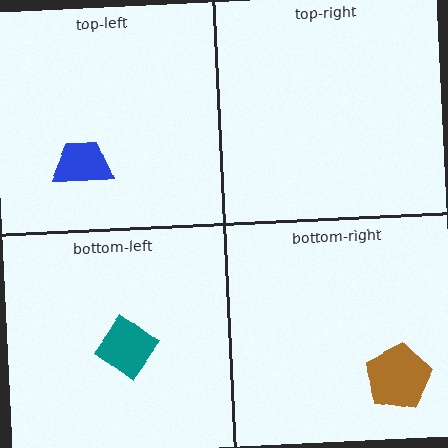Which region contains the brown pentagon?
The bottom-right region.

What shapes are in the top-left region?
The blue trapezoid.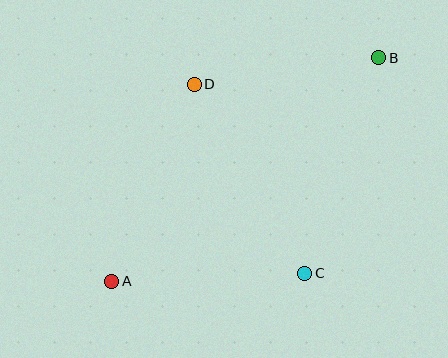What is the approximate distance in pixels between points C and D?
The distance between C and D is approximately 219 pixels.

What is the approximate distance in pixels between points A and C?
The distance between A and C is approximately 193 pixels.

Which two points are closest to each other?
Points B and D are closest to each other.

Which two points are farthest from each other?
Points A and B are farthest from each other.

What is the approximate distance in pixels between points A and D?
The distance between A and D is approximately 214 pixels.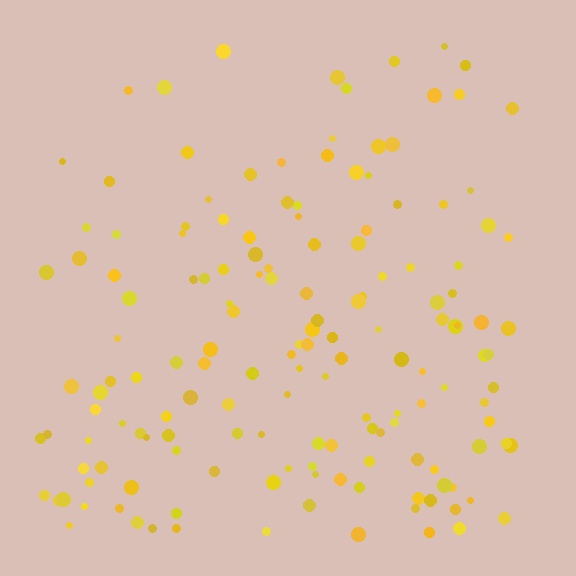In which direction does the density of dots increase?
From top to bottom, with the bottom side densest.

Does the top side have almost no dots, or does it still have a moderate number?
Still a moderate number, just noticeably fewer than the bottom.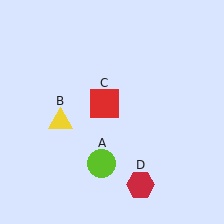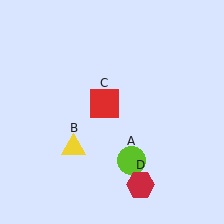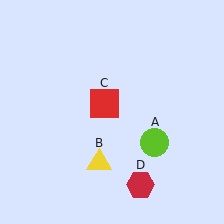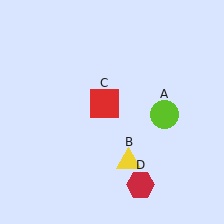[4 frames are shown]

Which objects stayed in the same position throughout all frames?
Red square (object C) and red hexagon (object D) remained stationary.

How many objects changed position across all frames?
2 objects changed position: lime circle (object A), yellow triangle (object B).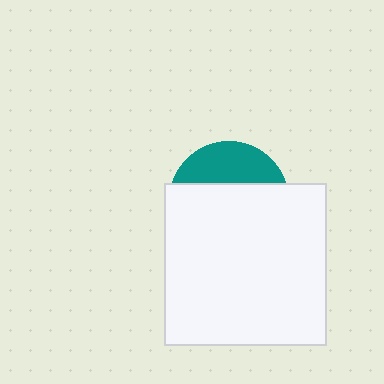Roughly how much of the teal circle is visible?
A small part of it is visible (roughly 32%).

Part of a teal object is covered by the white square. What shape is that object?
It is a circle.